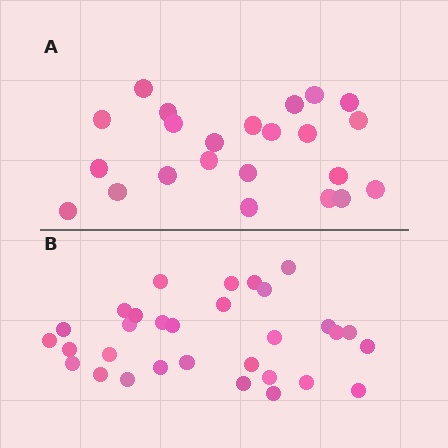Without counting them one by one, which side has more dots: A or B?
Region B (the bottom region) has more dots.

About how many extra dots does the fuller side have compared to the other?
Region B has roughly 8 or so more dots than region A.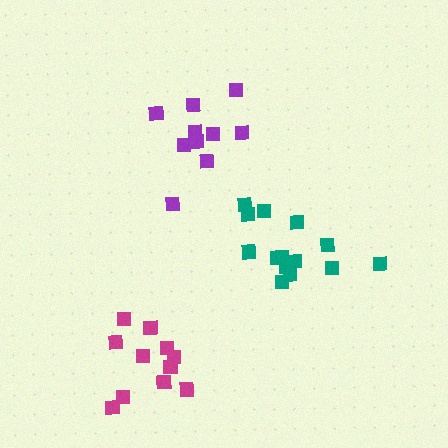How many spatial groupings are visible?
There are 3 spatial groupings.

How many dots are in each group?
Group 1: 12 dots, Group 2: 14 dots, Group 3: 10 dots (36 total).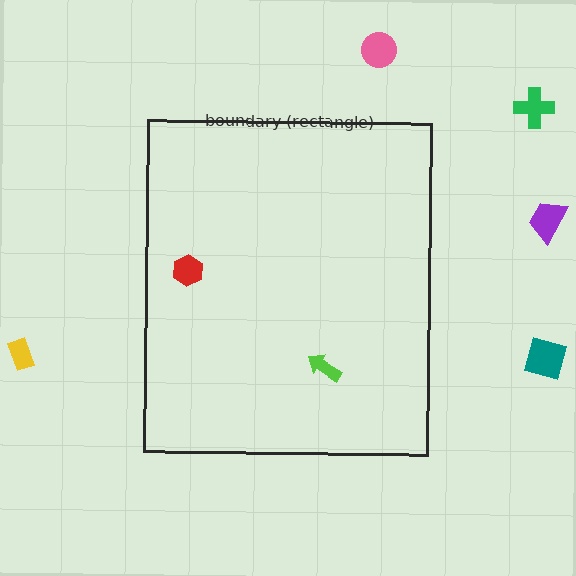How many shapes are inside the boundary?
2 inside, 5 outside.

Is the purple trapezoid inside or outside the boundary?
Outside.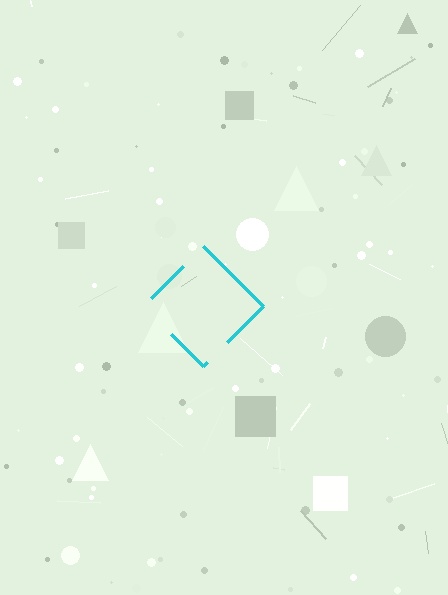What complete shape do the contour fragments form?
The contour fragments form a diamond.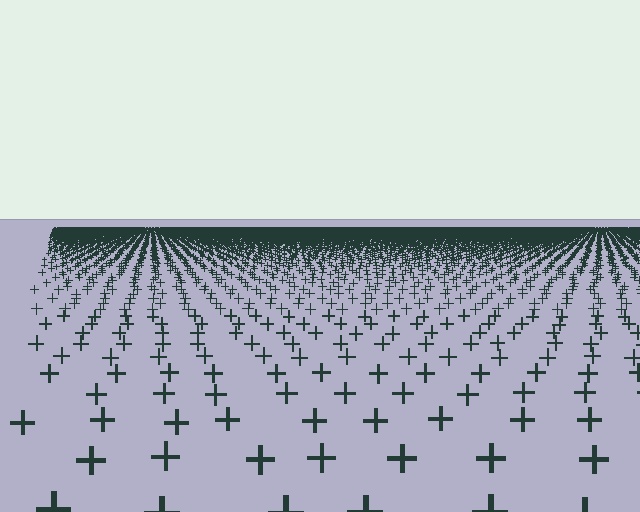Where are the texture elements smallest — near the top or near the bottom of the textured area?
Near the top.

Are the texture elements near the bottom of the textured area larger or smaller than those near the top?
Larger. Near the bottom, elements are closer to the viewer and appear at a bigger on-screen size.